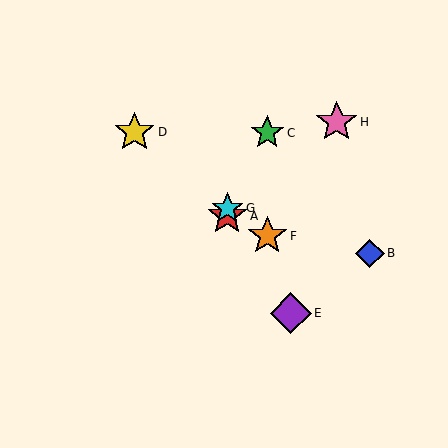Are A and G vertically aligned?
Yes, both are at x≈227.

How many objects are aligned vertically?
2 objects (A, G) are aligned vertically.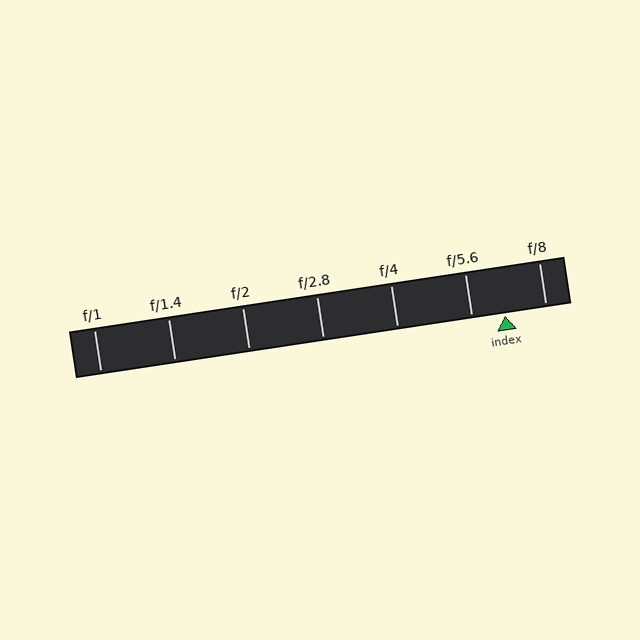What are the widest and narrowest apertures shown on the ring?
The widest aperture shown is f/1 and the narrowest is f/8.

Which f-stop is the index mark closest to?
The index mark is closest to f/5.6.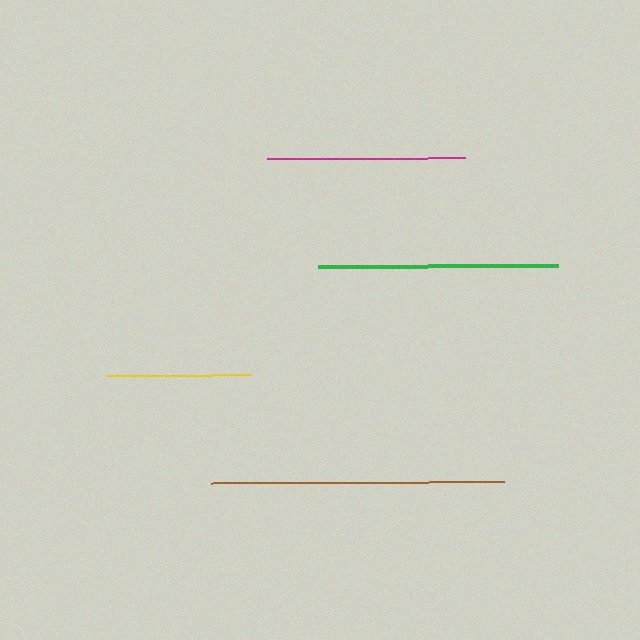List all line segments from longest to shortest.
From longest to shortest: brown, green, magenta, yellow.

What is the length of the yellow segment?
The yellow segment is approximately 145 pixels long.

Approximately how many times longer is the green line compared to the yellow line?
The green line is approximately 1.7 times the length of the yellow line.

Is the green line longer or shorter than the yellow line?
The green line is longer than the yellow line.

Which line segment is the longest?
The brown line is the longest at approximately 293 pixels.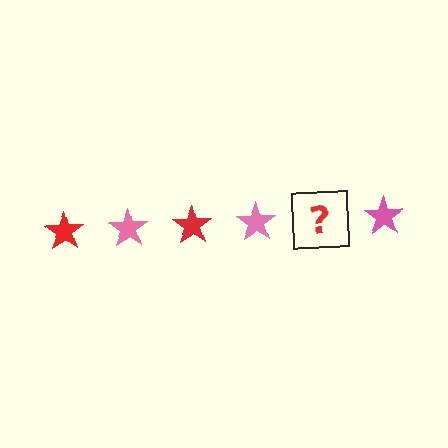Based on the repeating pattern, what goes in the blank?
The blank should be a red star.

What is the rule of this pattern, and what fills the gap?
The rule is that the pattern cycles through red, pink stars. The gap should be filled with a red star.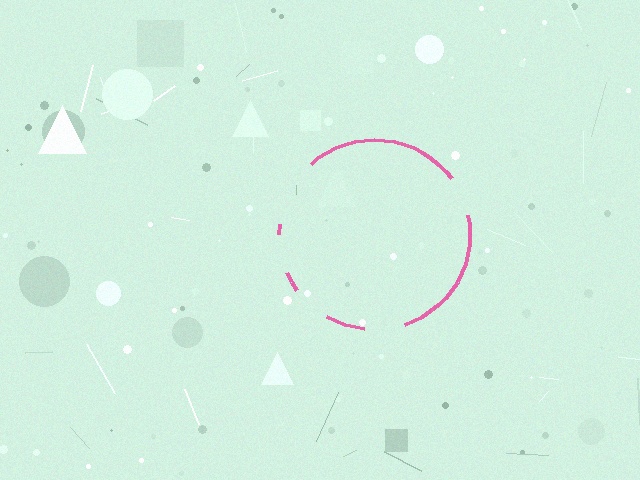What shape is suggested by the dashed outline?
The dashed outline suggests a circle.